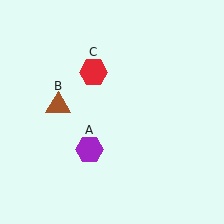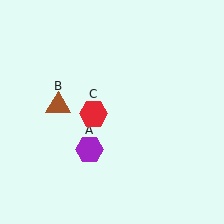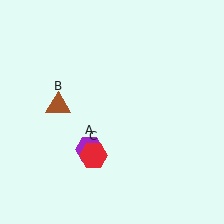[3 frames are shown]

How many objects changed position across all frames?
1 object changed position: red hexagon (object C).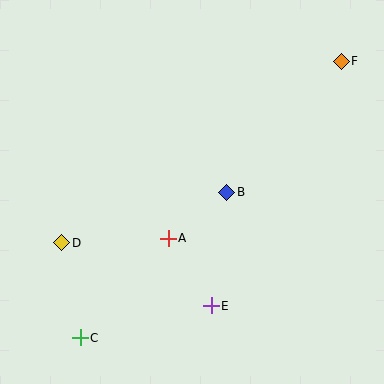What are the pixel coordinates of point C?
Point C is at (80, 338).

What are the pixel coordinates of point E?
Point E is at (211, 306).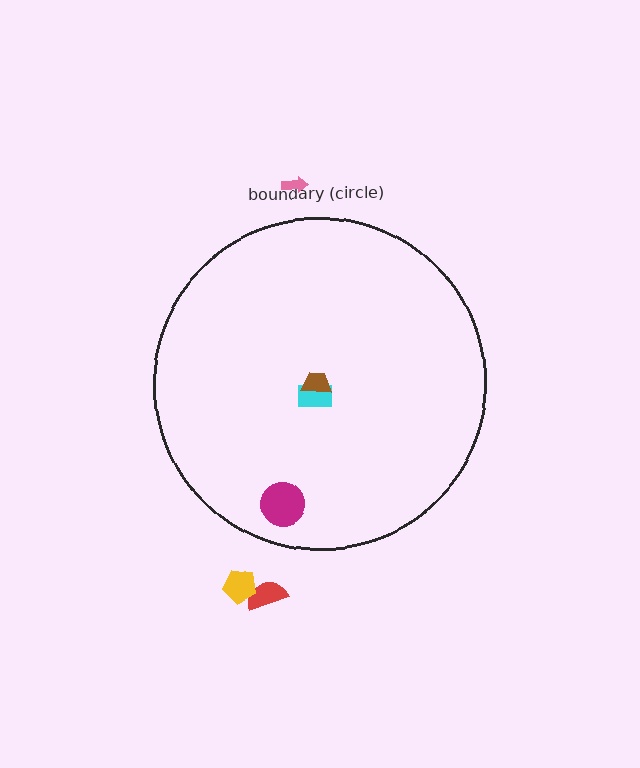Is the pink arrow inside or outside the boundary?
Outside.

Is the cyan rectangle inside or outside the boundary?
Inside.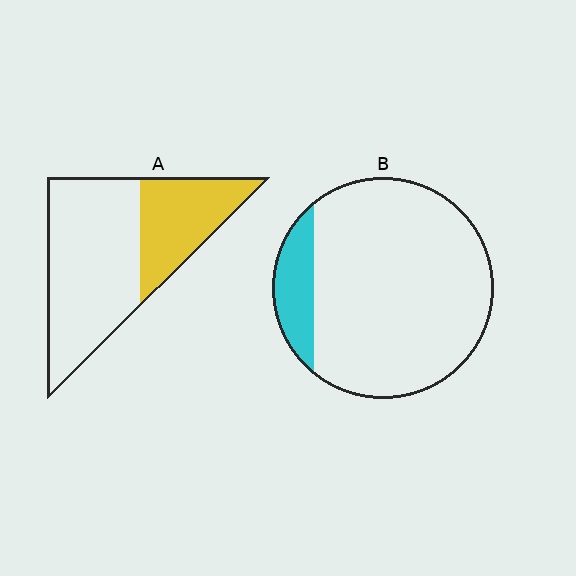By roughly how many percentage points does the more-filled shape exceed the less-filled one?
By roughly 20 percentage points (A over B).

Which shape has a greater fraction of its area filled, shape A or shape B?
Shape A.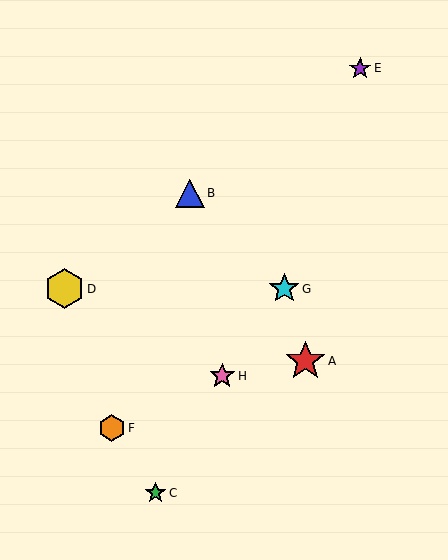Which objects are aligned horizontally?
Objects D, G are aligned horizontally.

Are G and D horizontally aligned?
Yes, both are at y≈289.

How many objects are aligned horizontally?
2 objects (D, G) are aligned horizontally.